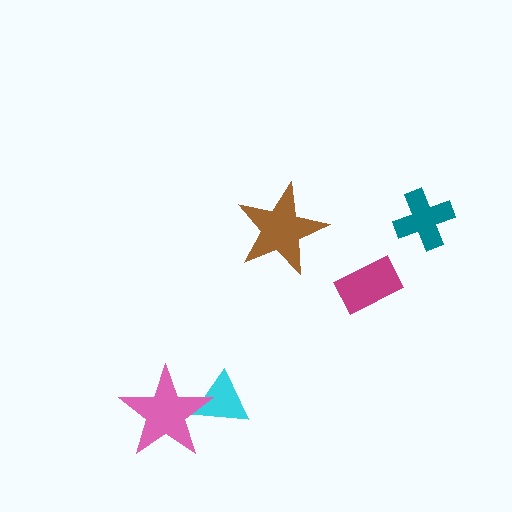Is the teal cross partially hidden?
No, no other shape covers it.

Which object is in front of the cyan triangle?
The pink star is in front of the cyan triangle.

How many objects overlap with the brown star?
0 objects overlap with the brown star.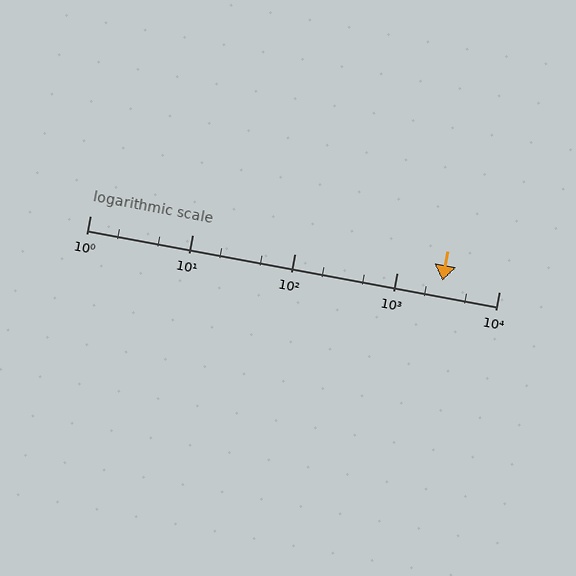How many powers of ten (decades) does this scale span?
The scale spans 4 decades, from 1 to 10000.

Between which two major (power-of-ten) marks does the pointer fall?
The pointer is between 1000 and 10000.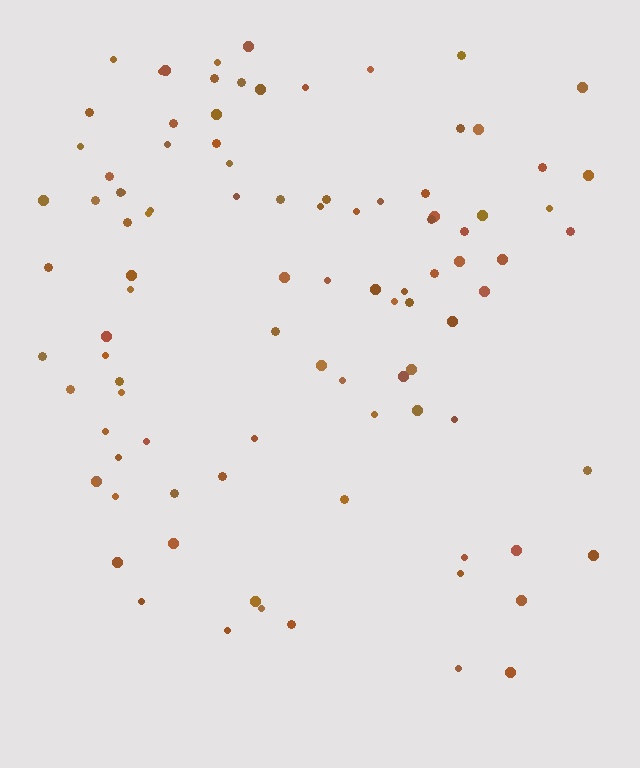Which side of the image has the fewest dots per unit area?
The bottom.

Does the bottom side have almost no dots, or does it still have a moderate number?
Still a moderate number, just noticeably fewer than the top.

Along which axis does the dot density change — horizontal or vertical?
Vertical.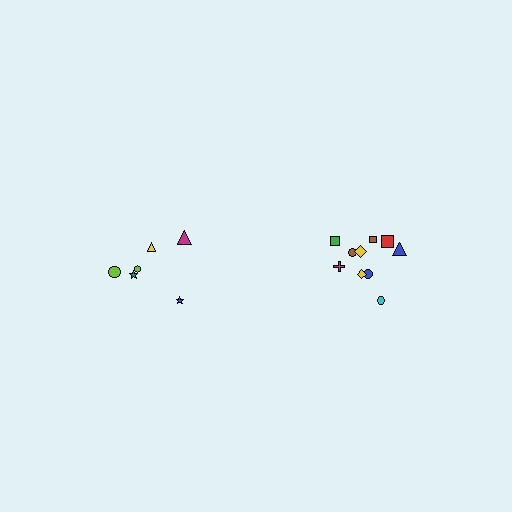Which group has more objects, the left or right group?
The right group.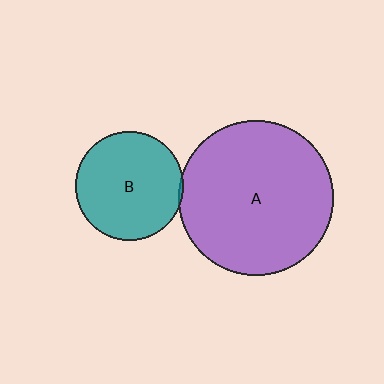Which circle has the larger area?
Circle A (purple).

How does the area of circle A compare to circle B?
Approximately 2.0 times.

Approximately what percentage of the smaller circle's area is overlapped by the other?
Approximately 5%.